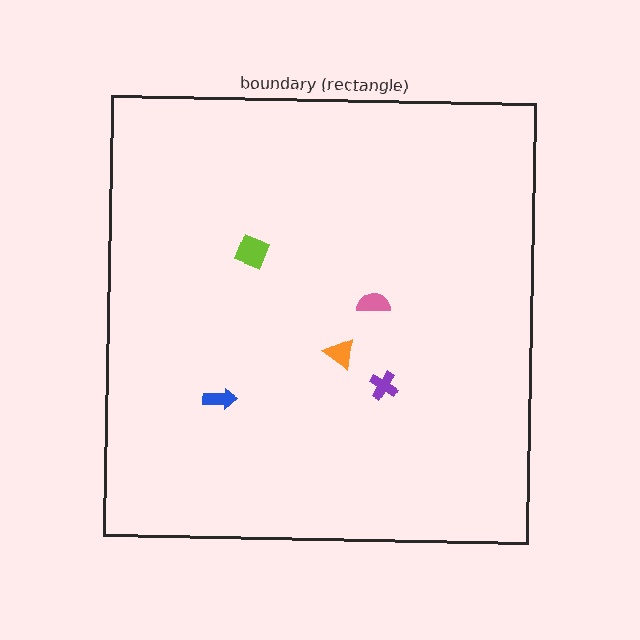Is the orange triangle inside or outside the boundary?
Inside.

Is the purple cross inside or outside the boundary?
Inside.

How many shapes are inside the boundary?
5 inside, 0 outside.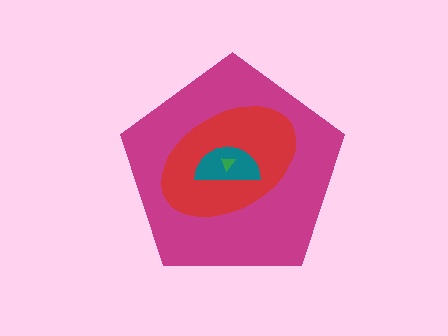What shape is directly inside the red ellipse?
The teal semicircle.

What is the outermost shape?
The magenta pentagon.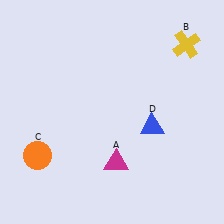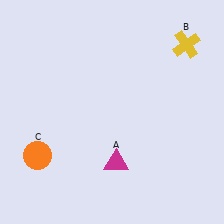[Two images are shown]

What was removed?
The blue triangle (D) was removed in Image 2.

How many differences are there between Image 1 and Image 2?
There is 1 difference between the two images.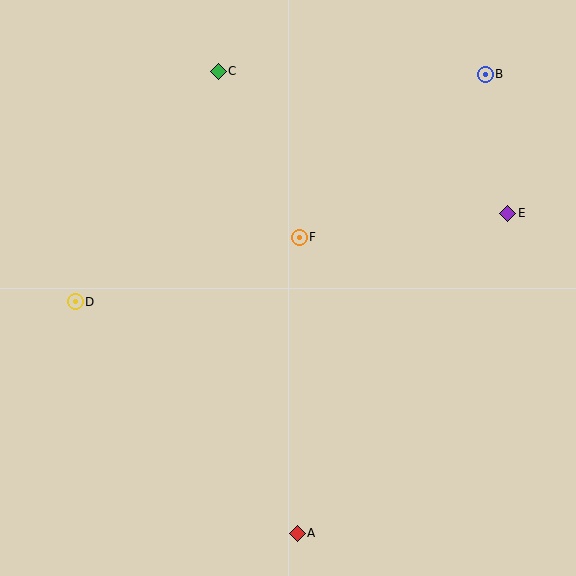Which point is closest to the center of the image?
Point F at (299, 237) is closest to the center.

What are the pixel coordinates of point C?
Point C is at (218, 71).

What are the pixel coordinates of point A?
Point A is at (297, 533).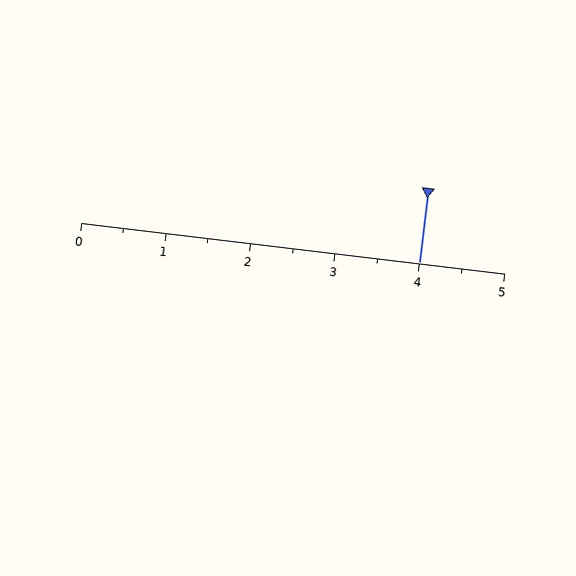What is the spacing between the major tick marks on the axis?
The major ticks are spaced 1 apart.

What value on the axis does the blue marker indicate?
The marker indicates approximately 4.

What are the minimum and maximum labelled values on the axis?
The axis runs from 0 to 5.